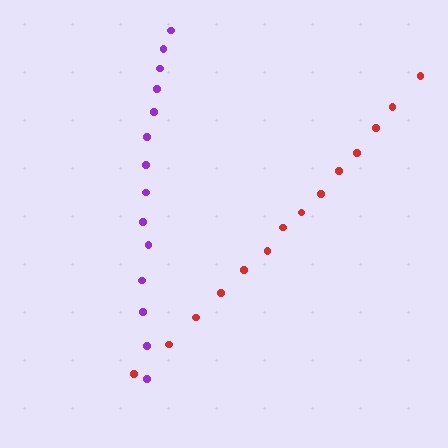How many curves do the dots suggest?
There are 2 distinct paths.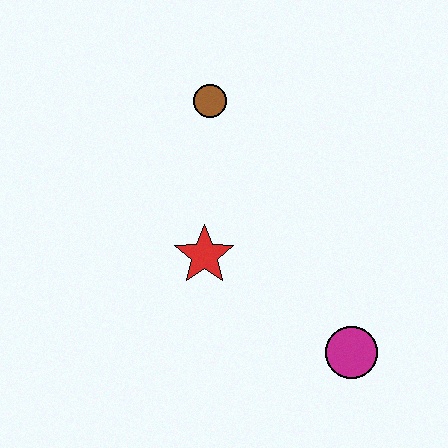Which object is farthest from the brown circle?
The magenta circle is farthest from the brown circle.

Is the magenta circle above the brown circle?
No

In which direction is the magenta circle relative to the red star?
The magenta circle is to the right of the red star.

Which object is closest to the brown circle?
The red star is closest to the brown circle.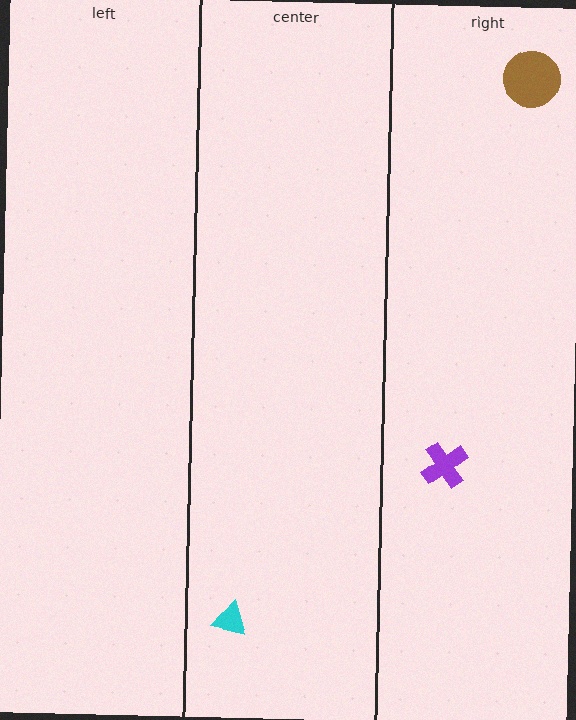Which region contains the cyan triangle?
The center region.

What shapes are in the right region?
The brown circle, the purple cross.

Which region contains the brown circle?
The right region.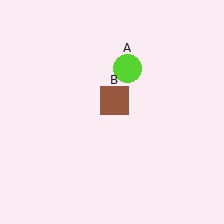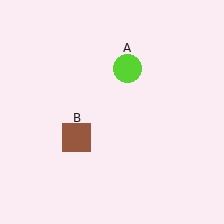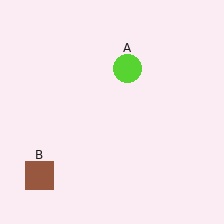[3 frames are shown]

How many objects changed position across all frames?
1 object changed position: brown square (object B).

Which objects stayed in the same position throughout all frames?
Lime circle (object A) remained stationary.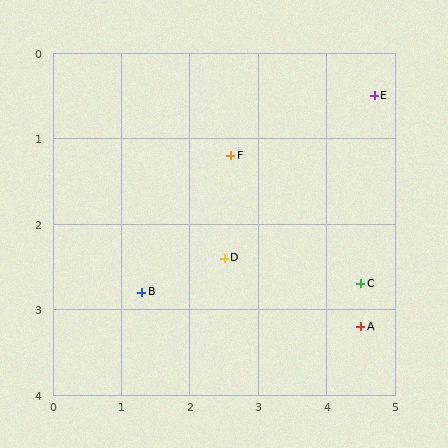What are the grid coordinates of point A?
Point A is at approximately (4.5, 3.2).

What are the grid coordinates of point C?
Point C is at approximately (4.5, 2.7).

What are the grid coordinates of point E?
Point E is at approximately (4.7, 0.5).